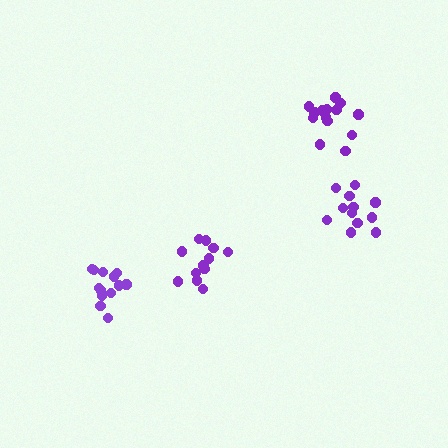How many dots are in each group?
Group 1: 12 dots, Group 2: 13 dots, Group 3: 12 dots, Group 4: 15 dots (52 total).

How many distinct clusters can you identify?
There are 4 distinct clusters.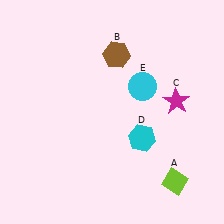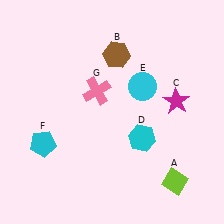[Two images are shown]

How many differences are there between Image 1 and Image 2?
There are 2 differences between the two images.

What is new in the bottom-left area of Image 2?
A cyan pentagon (F) was added in the bottom-left area of Image 2.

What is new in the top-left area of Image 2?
A pink cross (G) was added in the top-left area of Image 2.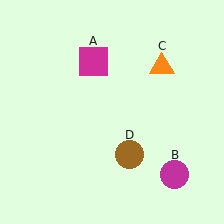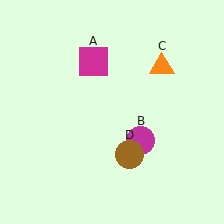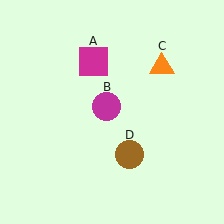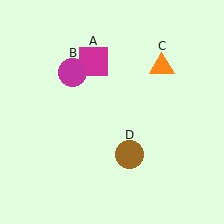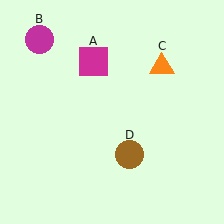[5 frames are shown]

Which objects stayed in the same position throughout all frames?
Magenta square (object A) and orange triangle (object C) and brown circle (object D) remained stationary.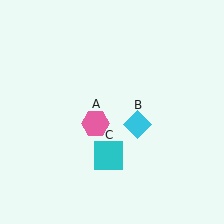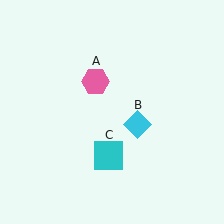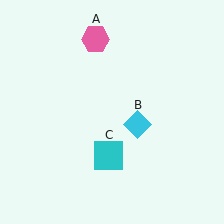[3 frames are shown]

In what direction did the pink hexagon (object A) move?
The pink hexagon (object A) moved up.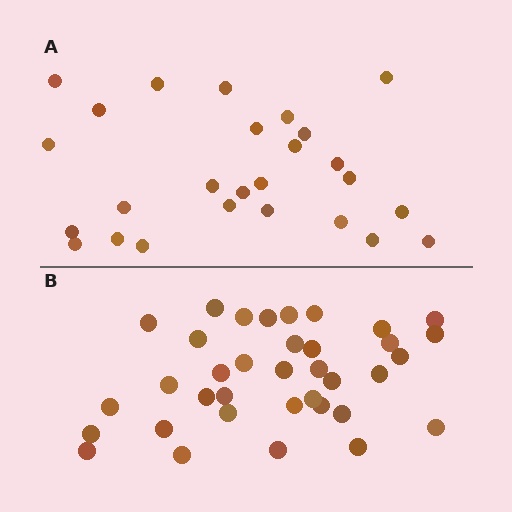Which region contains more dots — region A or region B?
Region B (the bottom region) has more dots.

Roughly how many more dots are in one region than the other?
Region B has roughly 10 or so more dots than region A.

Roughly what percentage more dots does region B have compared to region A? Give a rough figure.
About 40% more.